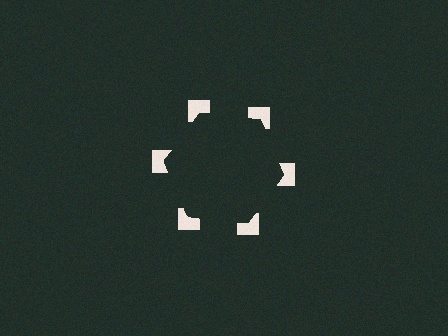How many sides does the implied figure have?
6 sides.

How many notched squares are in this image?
There are 6 — one at each vertex of the illusory hexagon.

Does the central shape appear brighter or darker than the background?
It typically appears slightly darker than the background, even though no actual brightness change is drawn.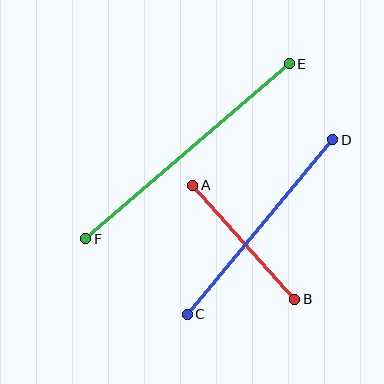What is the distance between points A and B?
The distance is approximately 153 pixels.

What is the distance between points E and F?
The distance is approximately 268 pixels.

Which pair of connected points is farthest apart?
Points E and F are farthest apart.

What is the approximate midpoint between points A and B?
The midpoint is at approximately (244, 242) pixels.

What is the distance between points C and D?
The distance is approximately 227 pixels.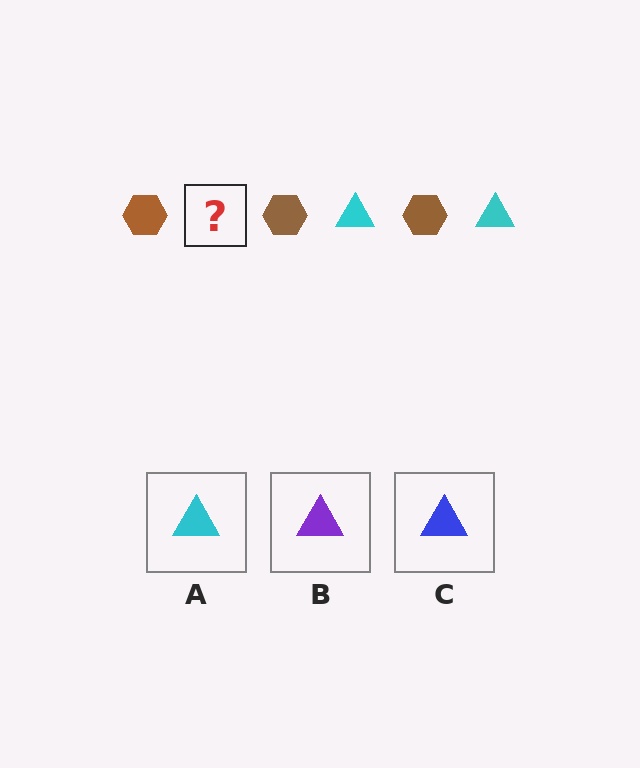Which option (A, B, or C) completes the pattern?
A.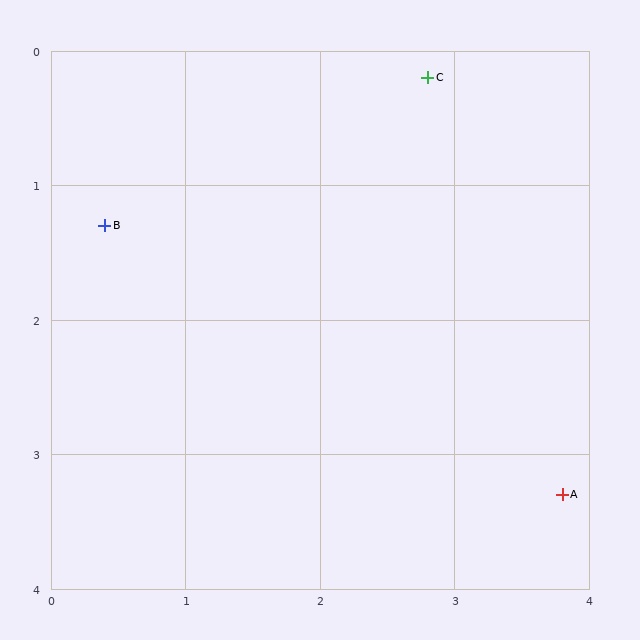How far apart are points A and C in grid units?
Points A and C are about 3.3 grid units apart.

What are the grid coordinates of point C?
Point C is at approximately (2.8, 0.2).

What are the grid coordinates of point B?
Point B is at approximately (0.4, 1.3).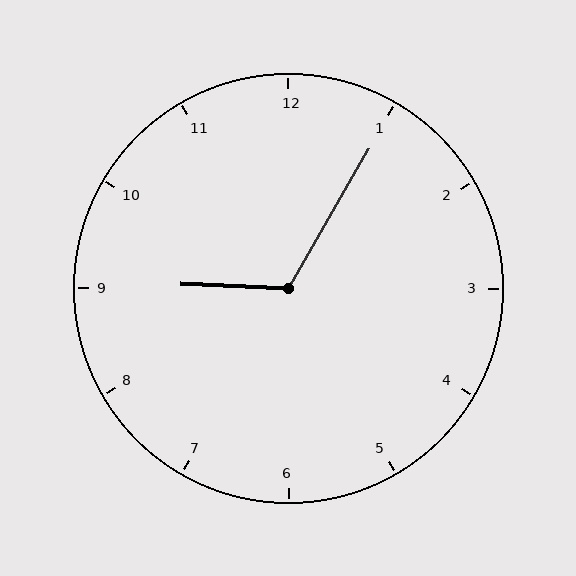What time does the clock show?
9:05.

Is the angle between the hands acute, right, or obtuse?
It is obtuse.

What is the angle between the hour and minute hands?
Approximately 118 degrees.